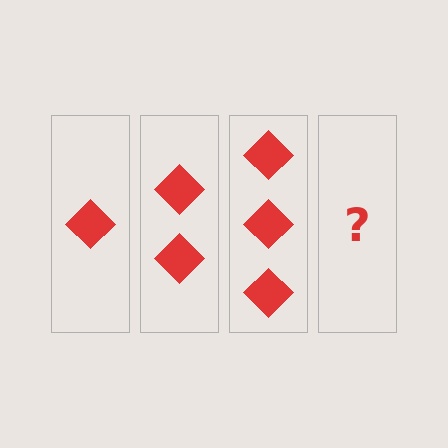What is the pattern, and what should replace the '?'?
The pattern is that each step adds one more diamond. The '?' should be 4 diamonds.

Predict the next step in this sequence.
The next step is 4 diamonds.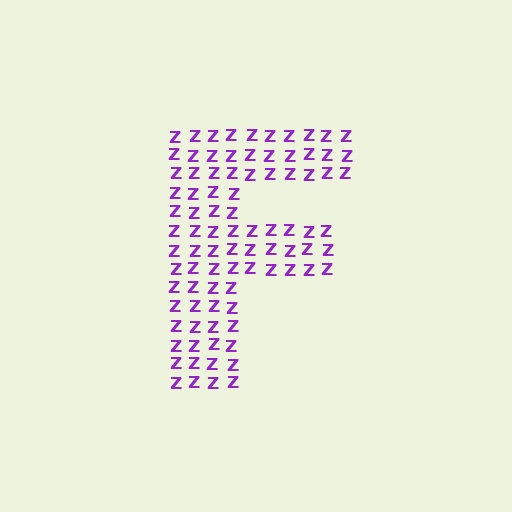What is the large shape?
The large shape is the letter F.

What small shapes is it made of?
It is made of small letter Z's.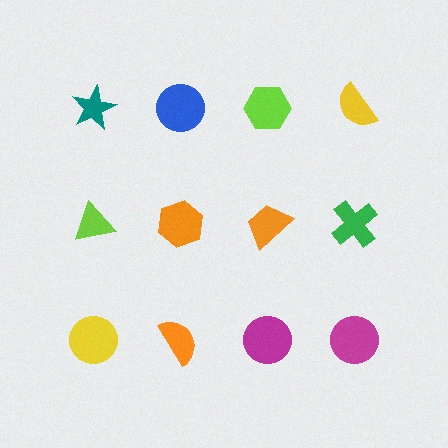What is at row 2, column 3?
An orange trapezoid.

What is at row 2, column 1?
A lime triangle.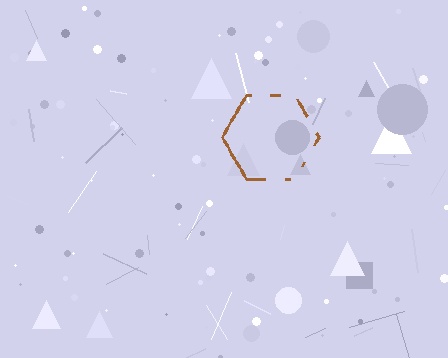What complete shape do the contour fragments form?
The contour fragments form a hexagon.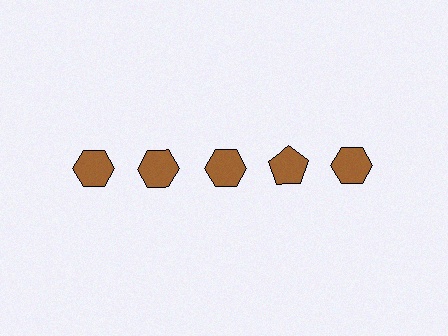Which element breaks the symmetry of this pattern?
The brown pentagon in the top row, second from right column breaks the symmetry. All other shapes are brown hexagons.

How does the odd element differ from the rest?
It has a different shape: pentagon instead of hexagon.